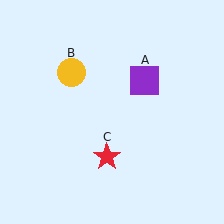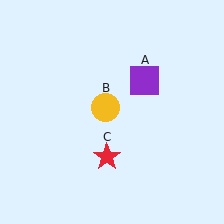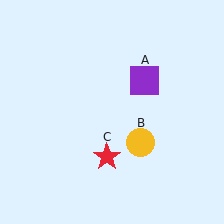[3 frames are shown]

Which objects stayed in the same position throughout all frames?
Purple square (object A) and red star (object C) remained stationary.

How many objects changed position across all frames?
1 object changed position: yellow circle (object B).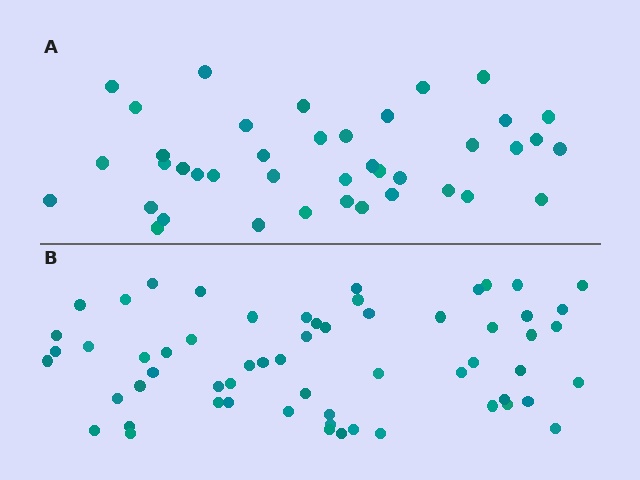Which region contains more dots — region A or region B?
Region B (the bottom region) has more dots.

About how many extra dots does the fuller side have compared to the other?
Region B has approximately 20 more dots than region A.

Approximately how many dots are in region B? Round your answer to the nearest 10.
About 60 dots.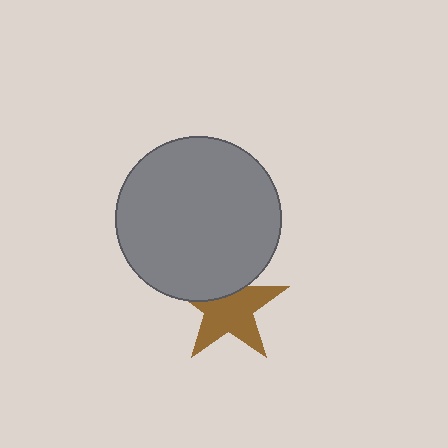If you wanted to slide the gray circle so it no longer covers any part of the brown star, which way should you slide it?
Slide it up — that is the most direct way to separate the two shapes.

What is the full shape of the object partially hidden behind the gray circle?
The partially hidden object is a brown star.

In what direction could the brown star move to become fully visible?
The brown star could move down. That would shift it out from behind the gray circle entirely.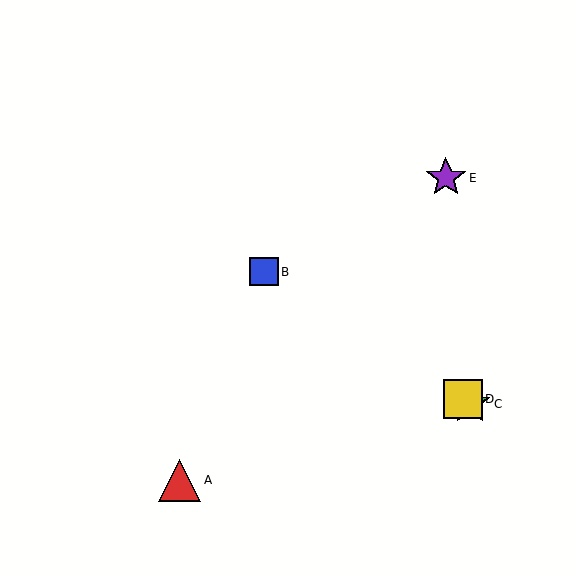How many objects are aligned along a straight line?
3 objects (B, C, D) are aligned along a straight line.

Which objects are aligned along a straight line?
Objects B, C, D are aligned along a straight line.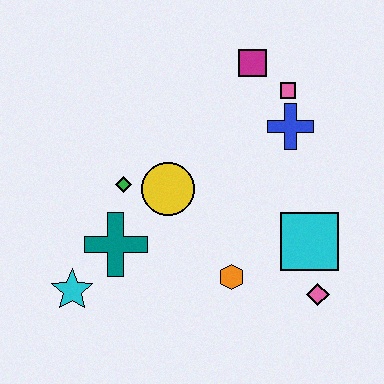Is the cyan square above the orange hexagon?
Yes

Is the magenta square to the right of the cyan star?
Yes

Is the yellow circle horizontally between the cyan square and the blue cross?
No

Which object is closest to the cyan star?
The teal cross is closest to the cyan star.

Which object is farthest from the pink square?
The cyan star is farthest from the pink square.